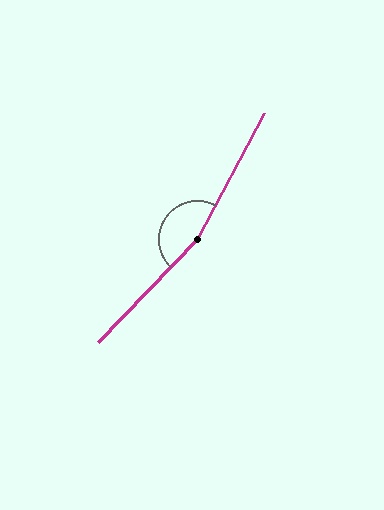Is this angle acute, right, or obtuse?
It is obtuse.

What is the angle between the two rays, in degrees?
Approximately 164 degrees.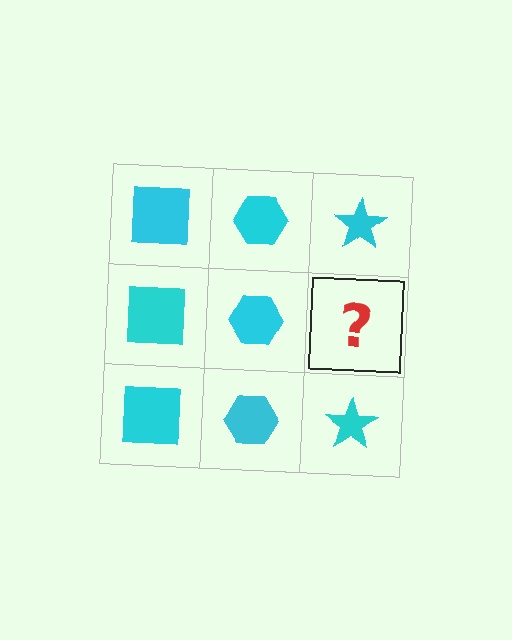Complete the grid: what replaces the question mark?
The question mark should be replaced with a cyan star.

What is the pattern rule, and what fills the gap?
The rule is that each column has a consistent shape. The gap should be filled with a cyan star.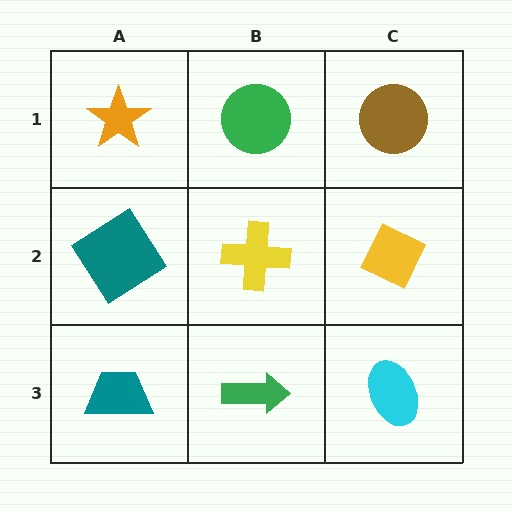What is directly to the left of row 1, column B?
An orange star.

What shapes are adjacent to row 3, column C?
A yellow diamond (row 2, column C), a green arrow (row 3, column B).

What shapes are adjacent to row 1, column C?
A yellow diamond (row 2, column C), a green circle (row 1, column B).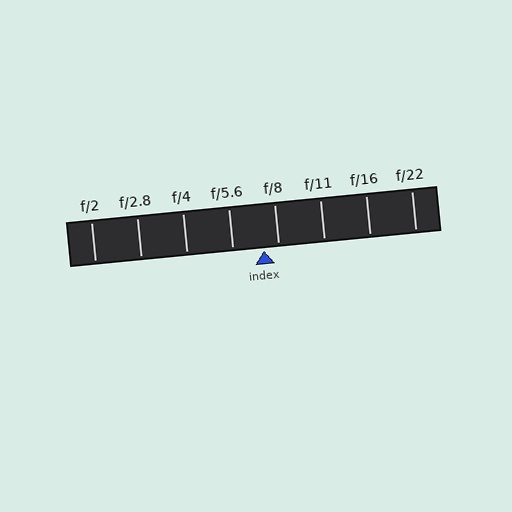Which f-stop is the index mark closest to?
The index mark is closest to f/8.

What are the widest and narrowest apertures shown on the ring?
The widest aperture shown is f/2 and the narrowest is f/22.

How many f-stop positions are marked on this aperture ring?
There are 8 f-stop positions marked.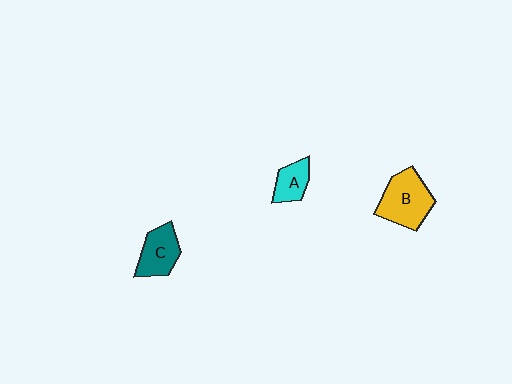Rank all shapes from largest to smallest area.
From largest to smallest: B (yellow), C (teal), A (cyan).